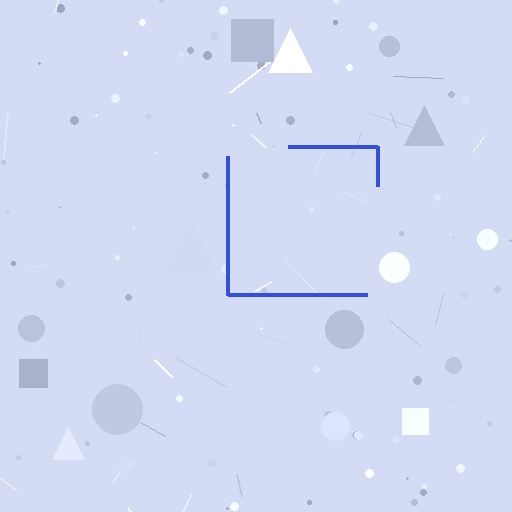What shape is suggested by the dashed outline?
The dashed outline suggests a square.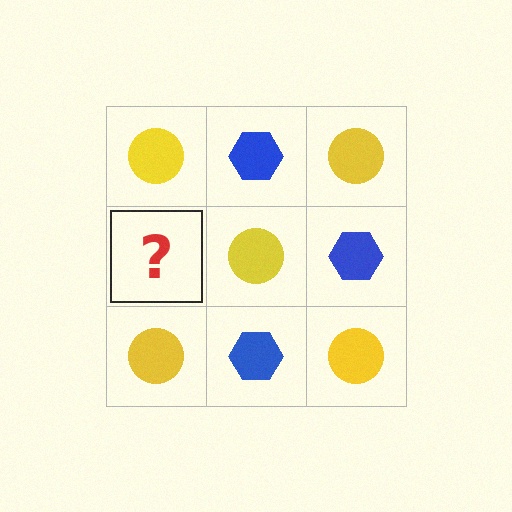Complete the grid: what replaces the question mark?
The question mark should be replaced with a blue hexagon.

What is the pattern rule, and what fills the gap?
The rule is that it alternates yellow circle and blue hexagon in a checkerboard pattern. The gap should be filled with a blue hexagon.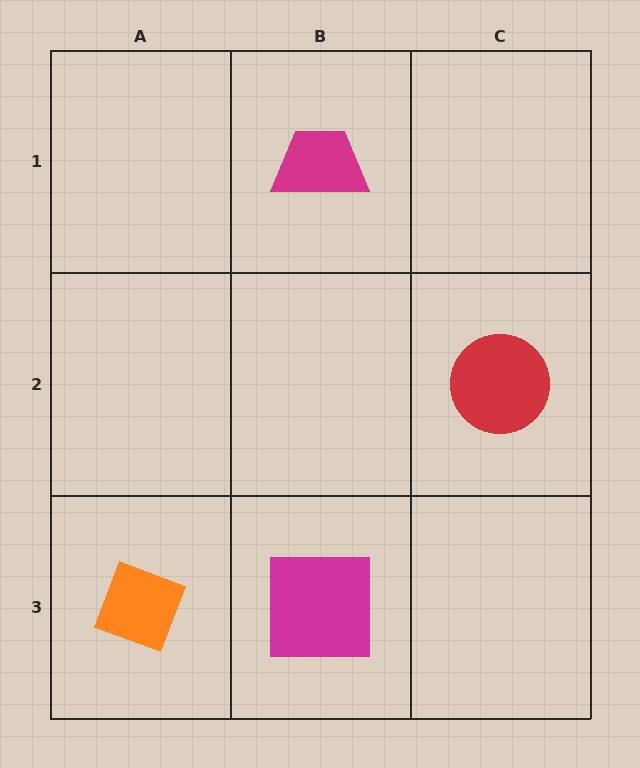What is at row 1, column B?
A magenta trapezoid.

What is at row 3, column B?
A magenta square.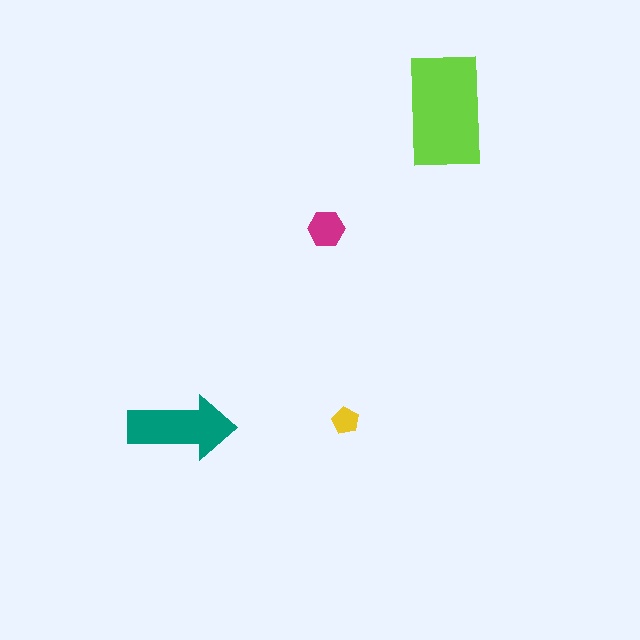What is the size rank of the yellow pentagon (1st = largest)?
4th.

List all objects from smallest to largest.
The yellow pentagon, the magenta hexagon, the teal arrow, the lime rectangle.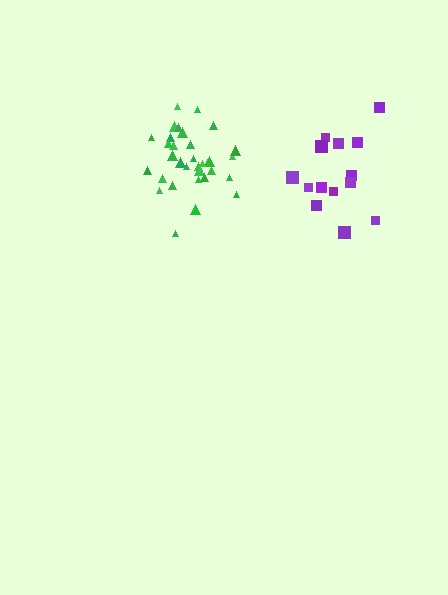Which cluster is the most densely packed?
Green.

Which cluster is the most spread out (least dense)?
Purple.